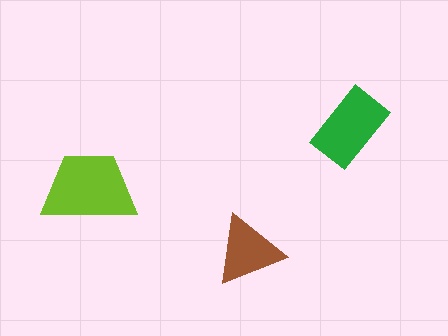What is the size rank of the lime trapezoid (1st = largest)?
1st.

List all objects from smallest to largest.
The brown triangle, the green rectangle, the lime trapezoid.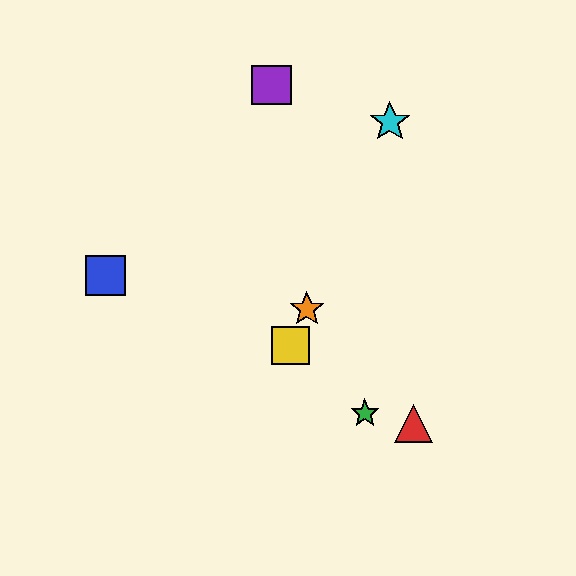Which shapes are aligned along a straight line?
The yellow square, the orange star, the cyan star are aligned along a straight line.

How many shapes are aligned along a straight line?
3 shapes (the yellow square, the orange star, the cyan star) are aligned along a straight line.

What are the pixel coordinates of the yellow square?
The yellow square is at (291, 345).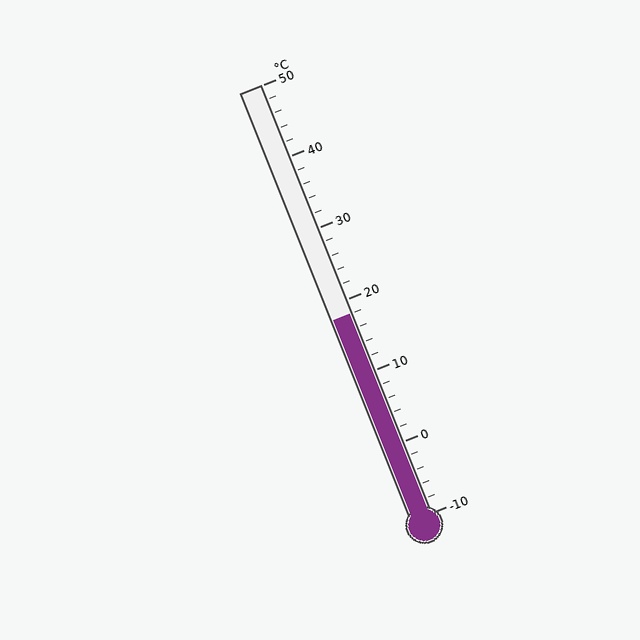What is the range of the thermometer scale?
The thermometer scale ranges from -10°C to 50°C.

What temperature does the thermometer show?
The thermometer shows approximately 18°C.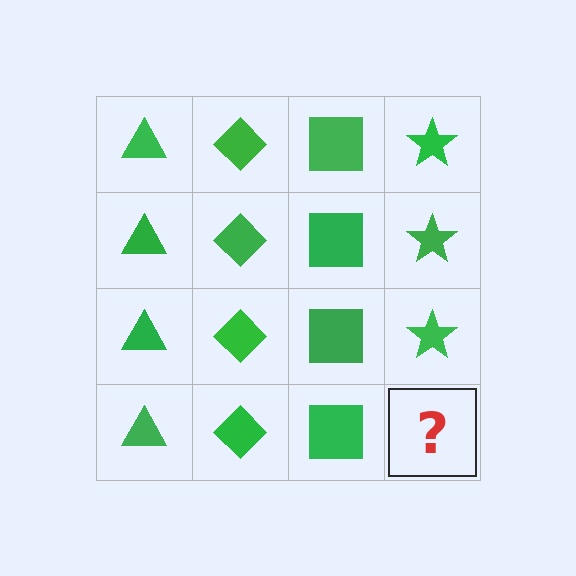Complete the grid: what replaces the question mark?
The question mark should be replaced with a green star.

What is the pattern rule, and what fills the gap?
The rule is that each column has a consistent shape. The gap should be filled with a green star.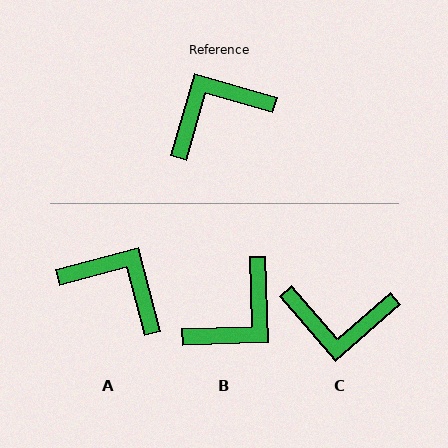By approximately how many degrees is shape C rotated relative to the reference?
Approximately 148 degrees counter-clockwise.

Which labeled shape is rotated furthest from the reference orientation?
B, about 162 degrees away.